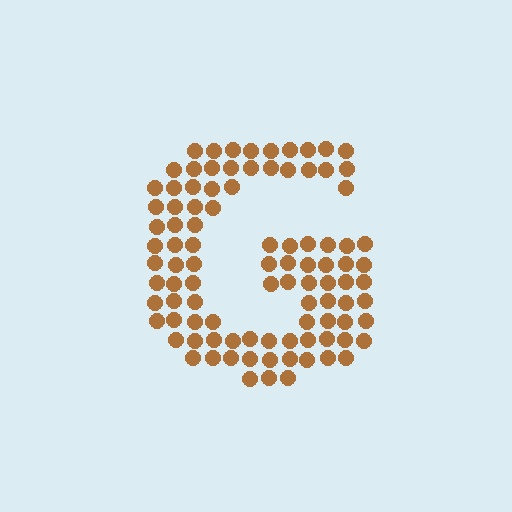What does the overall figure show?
The overall figure shows the letter G.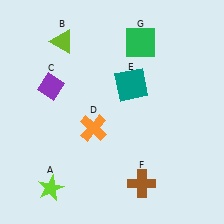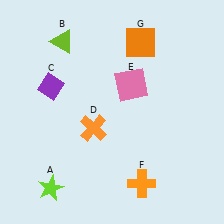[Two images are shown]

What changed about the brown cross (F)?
In Image 1, F is brown. In Image 2, it changed to orange.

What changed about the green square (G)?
In Image 1, G is green. In Image 2, it changed to orange.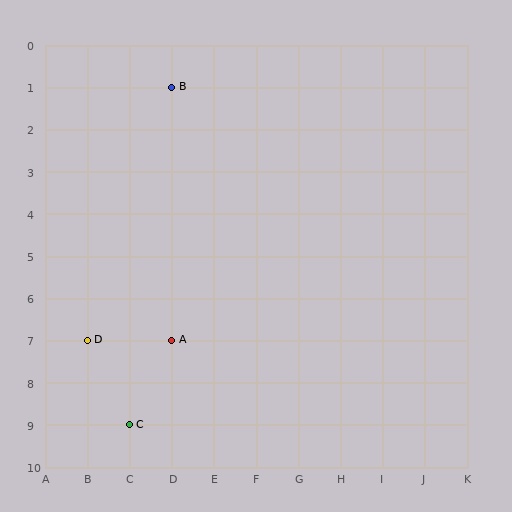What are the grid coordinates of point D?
Point D is at grid coordinates (B, 7).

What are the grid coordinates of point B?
Point B is at grid coordinates (D, 1).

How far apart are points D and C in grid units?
Points D and C are 1 column and 2 rows apart (about 2.2 grid units diagonally).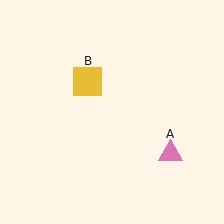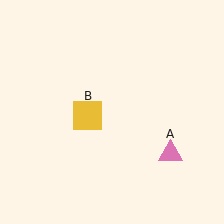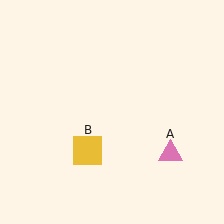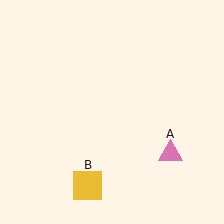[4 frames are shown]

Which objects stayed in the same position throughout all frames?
Pink triangle (object A) remained stationary.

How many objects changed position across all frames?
1 object changed position: yellow square (object B).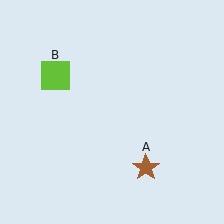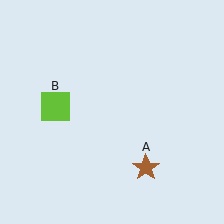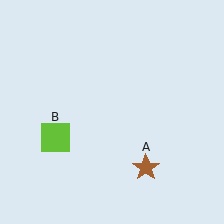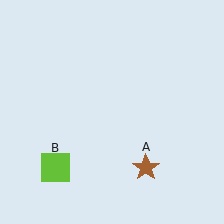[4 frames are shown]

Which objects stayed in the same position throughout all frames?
Brown star (object A) remained stationary.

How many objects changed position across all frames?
1 object changed position: lime square (object B).